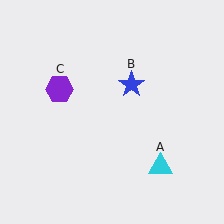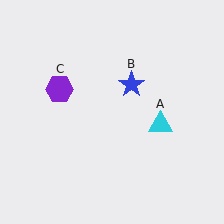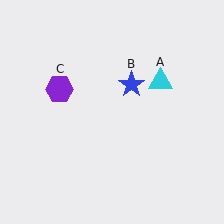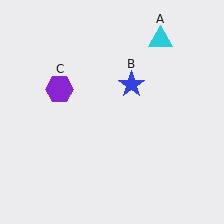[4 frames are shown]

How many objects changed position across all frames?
1 object changed position: cyan triangle (object A).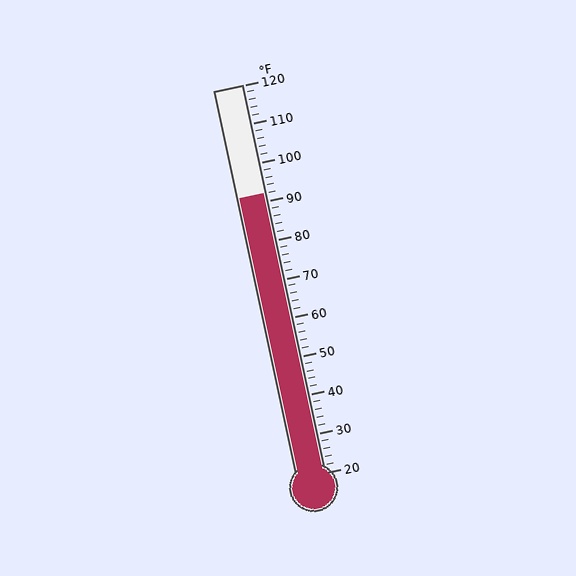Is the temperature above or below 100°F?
The temperature is below 100°F.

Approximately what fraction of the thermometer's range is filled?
The thermometer is filled to approximately 70% of its range.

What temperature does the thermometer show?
The thermometer shows approximately 92°F.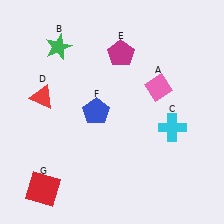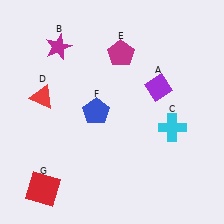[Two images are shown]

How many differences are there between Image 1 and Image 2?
There are 2 differences between the two images.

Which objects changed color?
A changed from pink to purple. B changed from green to magenta.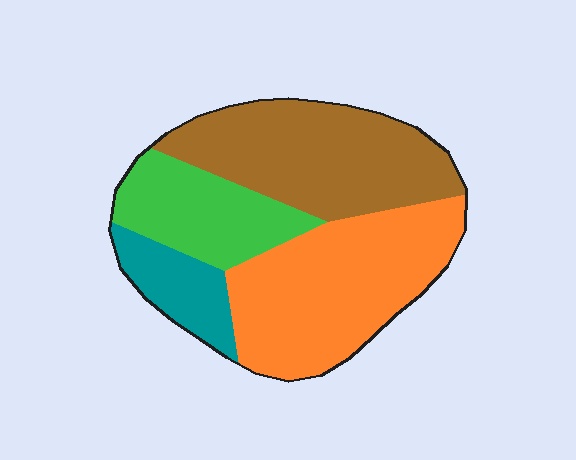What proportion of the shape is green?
Green covers 19% of the shape.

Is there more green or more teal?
Green.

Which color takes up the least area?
Teal, at roughly 10%.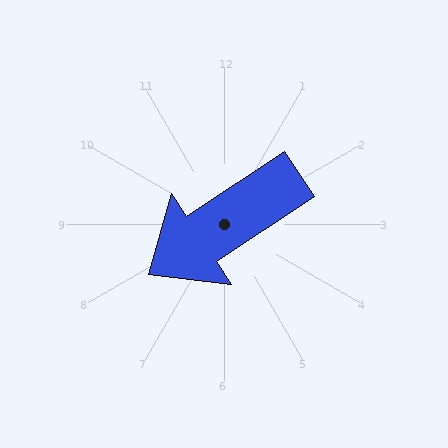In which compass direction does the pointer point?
Southwest.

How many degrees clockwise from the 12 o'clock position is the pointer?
Approximately 236 degrees.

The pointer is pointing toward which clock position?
Roughly 8 o'clock.